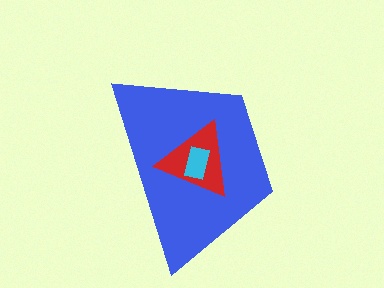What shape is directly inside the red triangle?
The cyan rectangle.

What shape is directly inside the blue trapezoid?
The red triangle.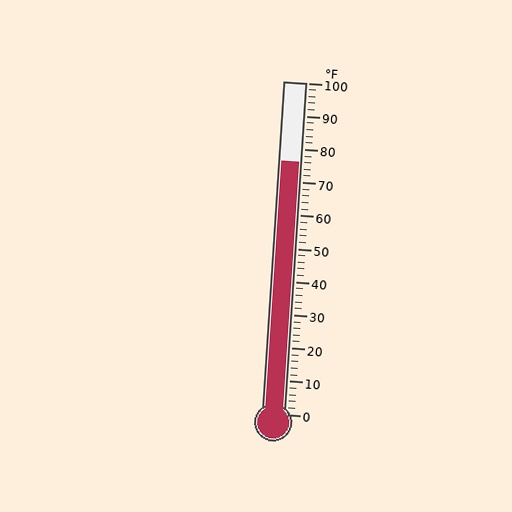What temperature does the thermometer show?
The thermometer shows approximately 76°F.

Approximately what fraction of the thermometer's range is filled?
The thermometer is filled to approximately 75% of its range.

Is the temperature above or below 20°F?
The temperature is above 20°F.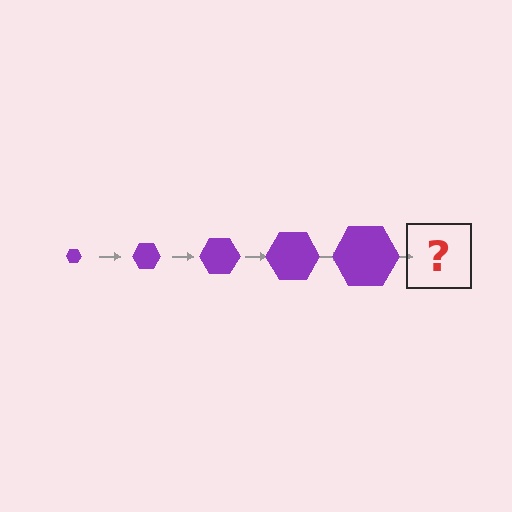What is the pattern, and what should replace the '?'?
The pattern is that the hexagon gets progressively larger each step. The '?' should be a purple hexagon, larger than the previous one.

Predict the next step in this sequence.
The next step is a purple hexagon, larger than the previous one.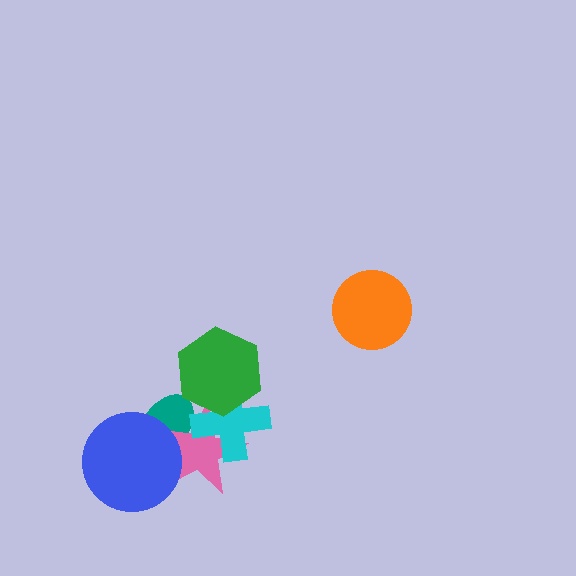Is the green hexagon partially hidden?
No, no other shape covers it.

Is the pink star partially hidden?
Yes, it is partially covered by another shape.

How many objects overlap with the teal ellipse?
3 objects overlap with the teal ellipse.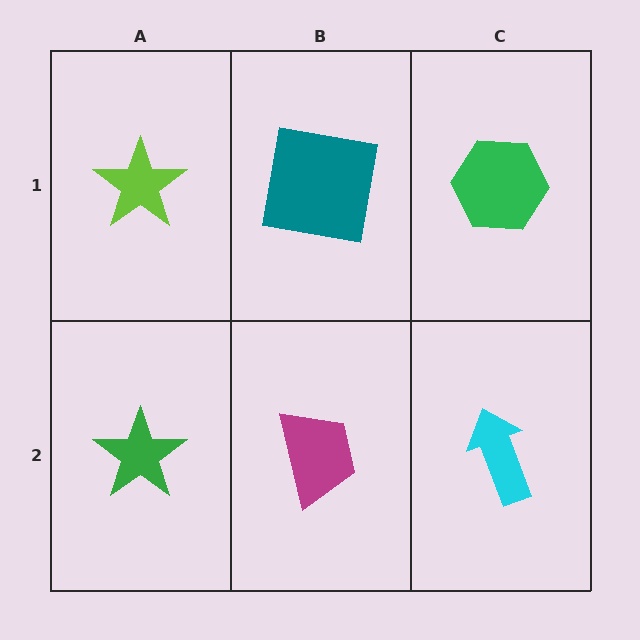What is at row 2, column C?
A cyan arrow.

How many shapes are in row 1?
3 shapes.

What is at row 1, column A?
A lime star.